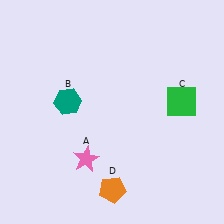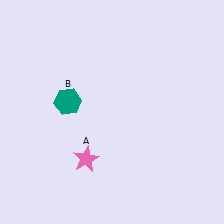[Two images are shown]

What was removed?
The orange pentagon (D), the green square (C) were removed in Image 2.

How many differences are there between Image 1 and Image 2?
There are 2 differences between the two images.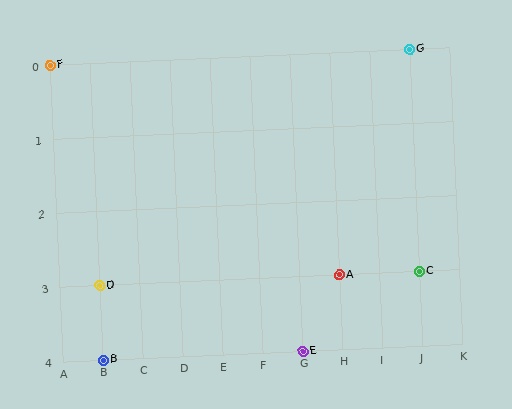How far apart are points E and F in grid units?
Points E and F are 6 columns and 4 rows apart (about 7.2 grid units diagonally).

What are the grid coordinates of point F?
Point F is at grid coordinates (A, 0).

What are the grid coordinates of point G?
Point G is at grid coordinates (J, 0).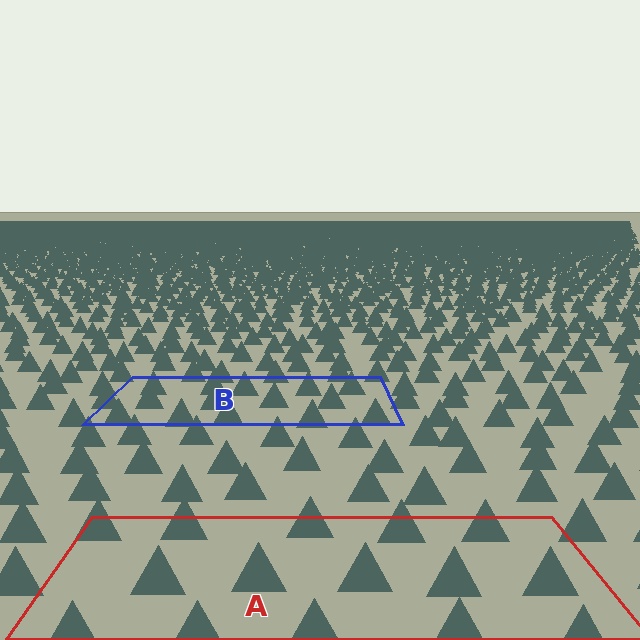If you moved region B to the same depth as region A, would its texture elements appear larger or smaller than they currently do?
They would appear larger. At a closer depth, the same texture elements are projected at a bigger on-screen size.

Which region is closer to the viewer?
Region A is closer. The texture elements there are larger and more spread out.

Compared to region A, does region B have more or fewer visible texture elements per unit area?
Region B has more texture elements per unit area — they are packed more densely because it is farther away.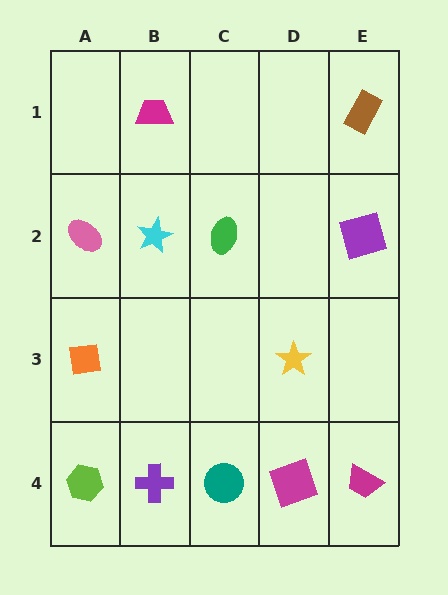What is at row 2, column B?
A cyan star.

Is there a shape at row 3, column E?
No, that cell is empty.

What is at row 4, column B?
A purple cross.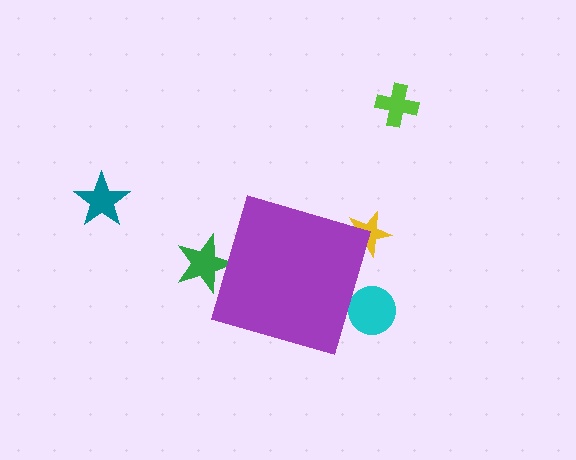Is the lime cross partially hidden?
No, the lime cross is fully visible.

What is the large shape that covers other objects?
A purple diamond.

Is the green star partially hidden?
Yes, the green star is partially hidden behind the purple diamond.